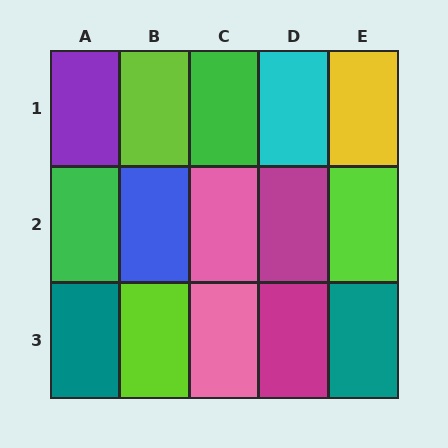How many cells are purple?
1 cell is purple.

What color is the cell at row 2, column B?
Blue.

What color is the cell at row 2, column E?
Lime.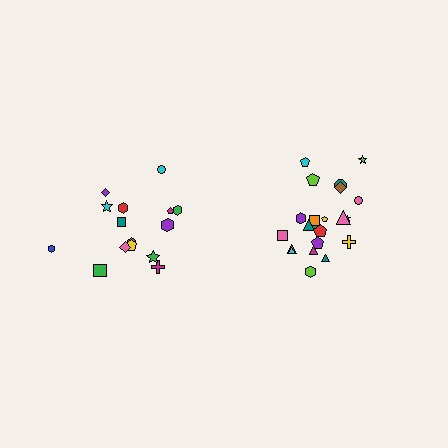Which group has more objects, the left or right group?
The right group.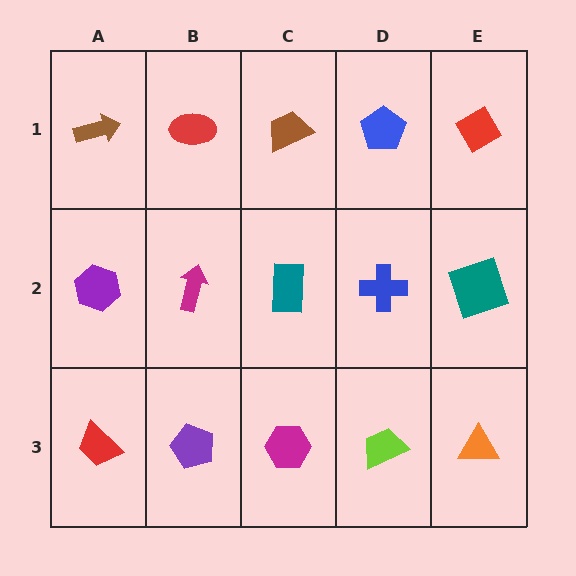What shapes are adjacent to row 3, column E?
A teal square (row 2, column E), a lime trapezoid (row 3, column D).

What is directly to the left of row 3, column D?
A magenta hexagon.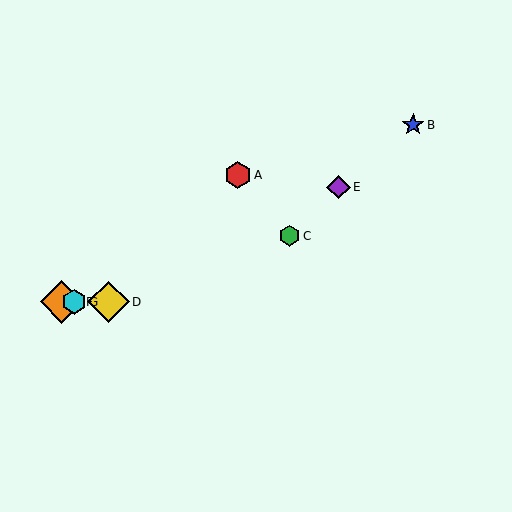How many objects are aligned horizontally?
3 objects (D, F, G) are aligned horizontally.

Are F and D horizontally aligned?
Yes, both are at y≈302.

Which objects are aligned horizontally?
Objects D, F, G are aligned horizontally.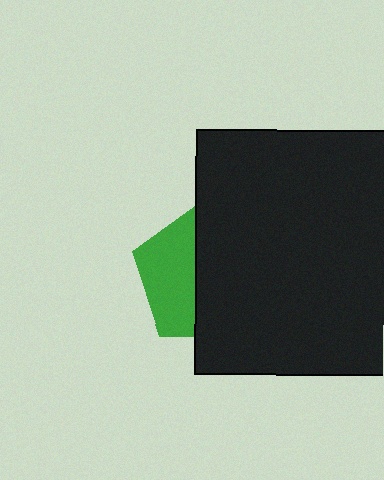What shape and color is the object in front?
The object in front is a black square.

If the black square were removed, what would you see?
You would see the complete green pentagon.